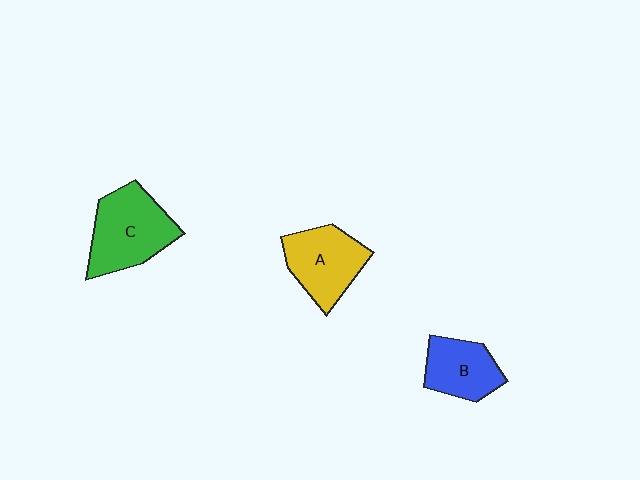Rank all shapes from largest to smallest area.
From largest to smallest: C (green), A (yellow), B (blue).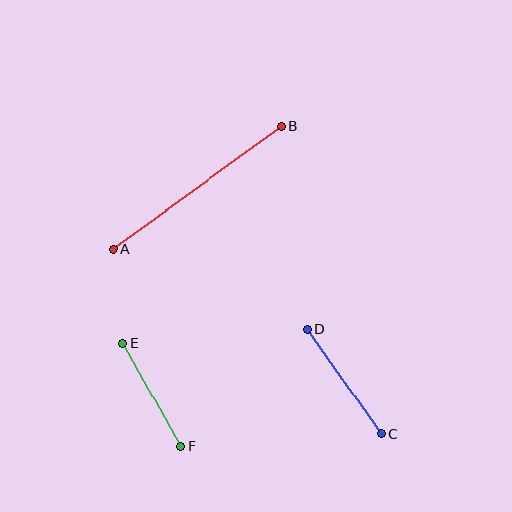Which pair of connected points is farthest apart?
Points A and B are farthest apart.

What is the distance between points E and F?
The distance is approximately 117 pixels.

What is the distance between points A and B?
The distance is approximately 208 pixels.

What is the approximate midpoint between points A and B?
The midpoint is at approximately (197, 188) pixels.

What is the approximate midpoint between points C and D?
The midpoint is at approximately (344, 382) pixels.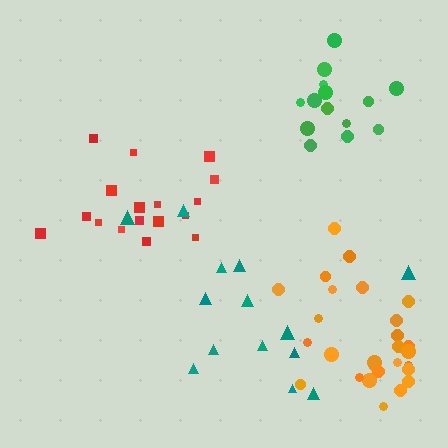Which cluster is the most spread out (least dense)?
Teal.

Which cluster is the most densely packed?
Red.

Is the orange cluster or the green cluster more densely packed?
Green.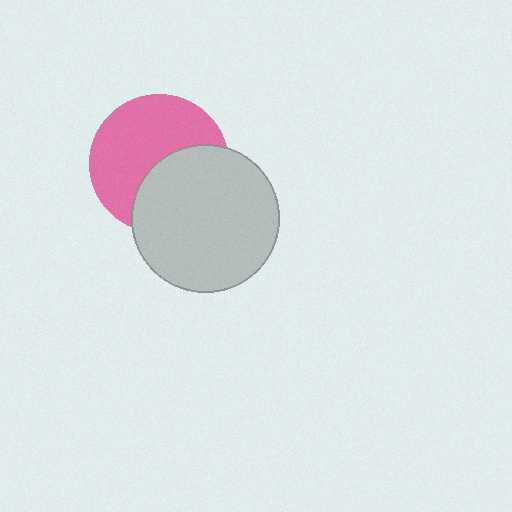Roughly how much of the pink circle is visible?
About half of it is visible (roughly 58%).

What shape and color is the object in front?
The object in front is a light gray circle.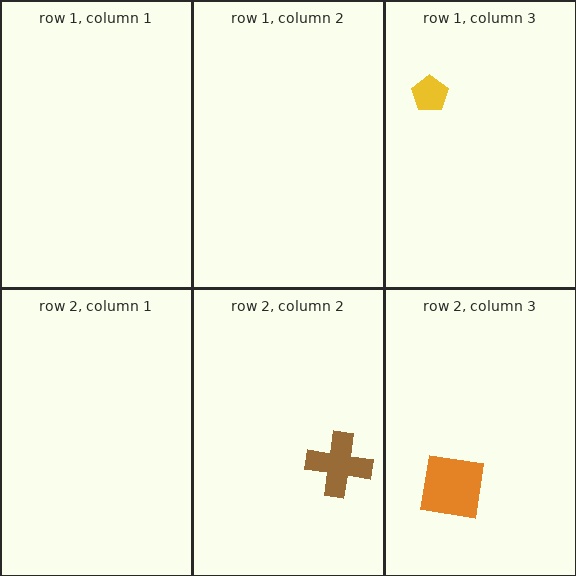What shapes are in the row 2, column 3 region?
The orange square.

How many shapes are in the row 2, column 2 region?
1.